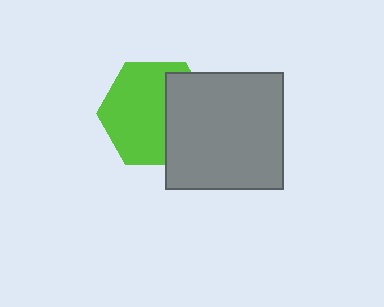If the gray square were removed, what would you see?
You would see the complete lime hexagon.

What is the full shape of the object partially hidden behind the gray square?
The partially hidden object is a lime hexagon.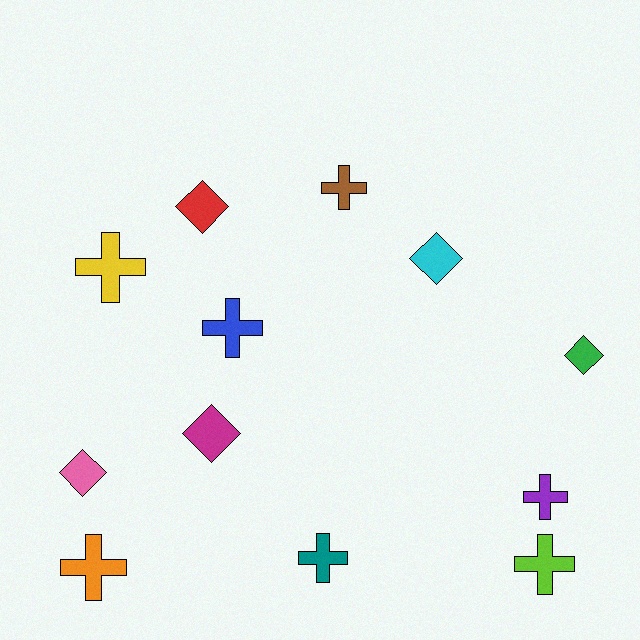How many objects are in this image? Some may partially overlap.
There are 12 objects.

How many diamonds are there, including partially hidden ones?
There are 5 diamonds.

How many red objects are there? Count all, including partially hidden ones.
There is 1 red object.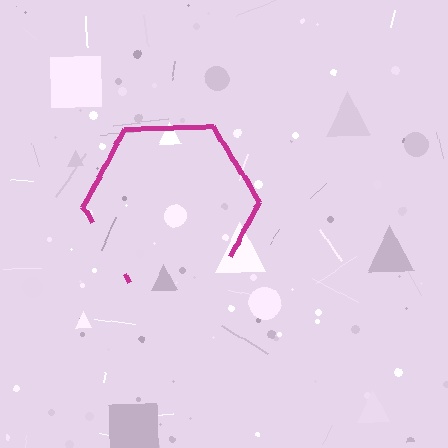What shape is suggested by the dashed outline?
The dashed outline suggests a hexagon.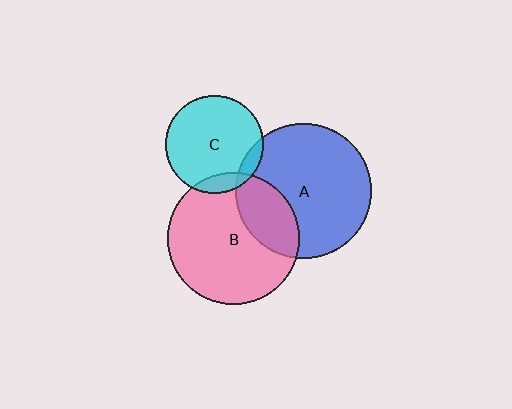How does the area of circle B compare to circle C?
Approximately 1.8 times.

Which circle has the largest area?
Circle A (blue).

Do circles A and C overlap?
Yes.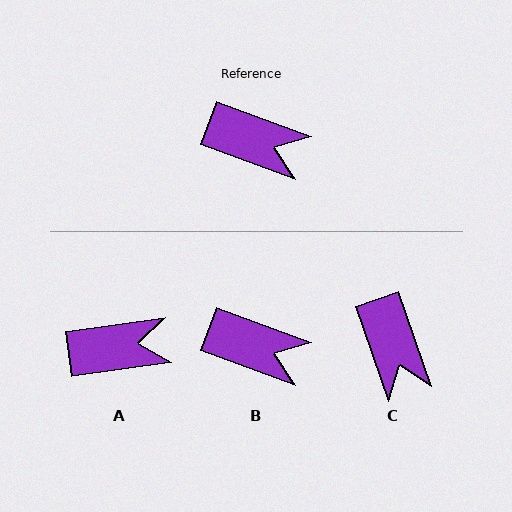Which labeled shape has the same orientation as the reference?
B.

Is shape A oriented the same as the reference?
No, it is off by about 28 degrees.